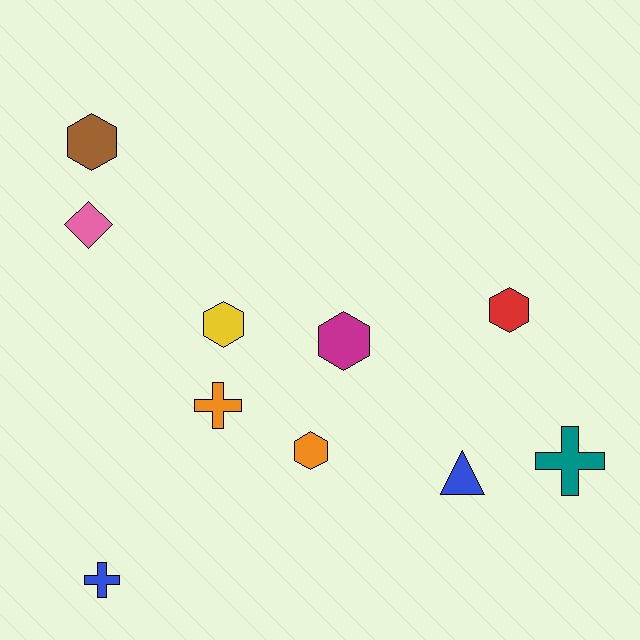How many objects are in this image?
There are 10 objects.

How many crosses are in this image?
There are 3 crosses.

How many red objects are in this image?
There is 1 red object.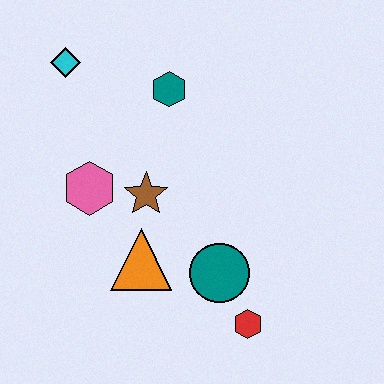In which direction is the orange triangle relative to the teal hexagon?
The orange triangle is below the teal hexagon.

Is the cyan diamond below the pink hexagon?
No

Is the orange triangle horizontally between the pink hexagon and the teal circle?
Yes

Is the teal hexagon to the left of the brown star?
No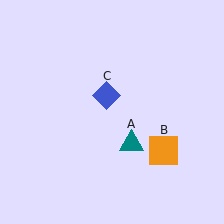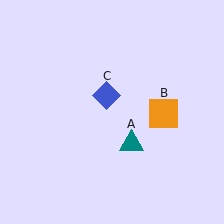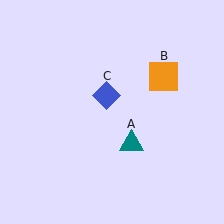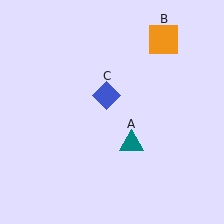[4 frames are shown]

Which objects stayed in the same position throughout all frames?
Teal triangle (object A) and blue diamond (object C) remained stationary.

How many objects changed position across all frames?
1 object changed position: orange square (object B).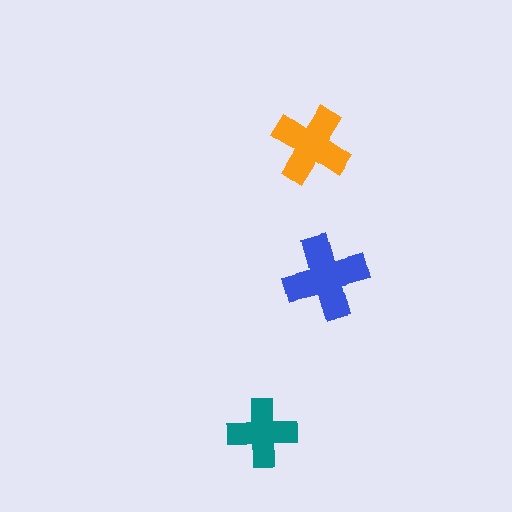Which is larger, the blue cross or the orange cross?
The blue one.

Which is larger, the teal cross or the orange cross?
The orange one.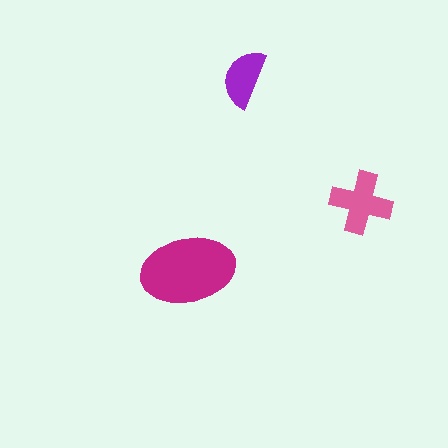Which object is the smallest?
The purple semicircle.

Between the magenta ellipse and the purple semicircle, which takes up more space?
The magenta ellipse.